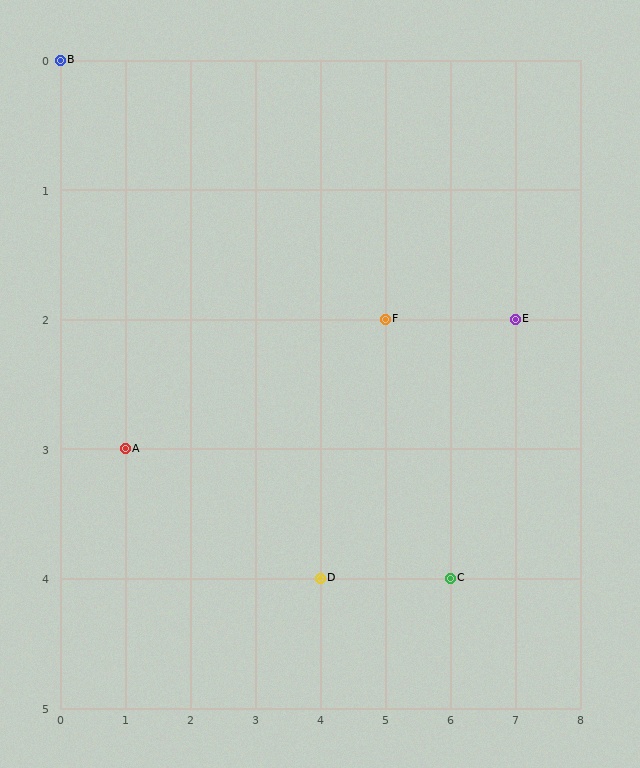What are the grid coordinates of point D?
Point D is at grid coordinates (4, 4).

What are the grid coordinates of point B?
Point B is at grid coordinates (0, 0).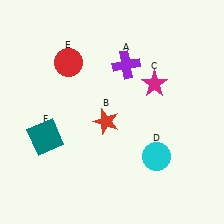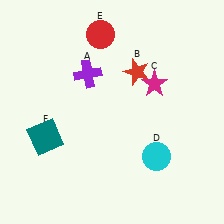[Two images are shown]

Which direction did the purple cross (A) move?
The purple cross (A) moved left.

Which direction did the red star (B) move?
The red star (B) moved up.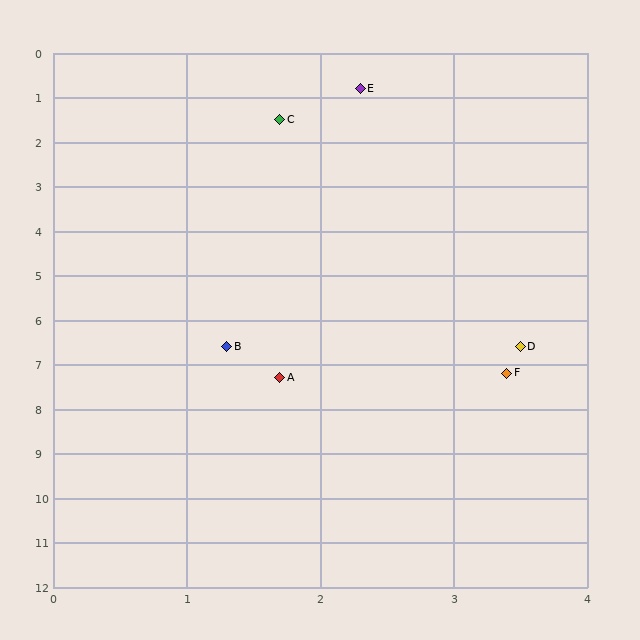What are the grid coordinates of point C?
Point C is at approximately (1.7, 1.5).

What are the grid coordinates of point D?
Point D is at approximately (3.5, 6.6).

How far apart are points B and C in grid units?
Points B and C are about 5.1 grid units apart.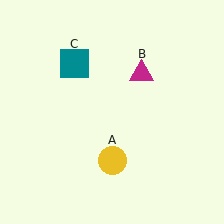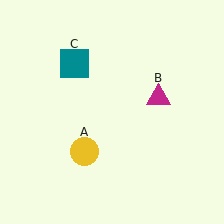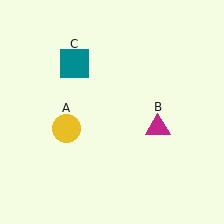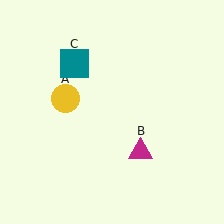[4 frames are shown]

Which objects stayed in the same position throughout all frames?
Teal square (object C) remained stationary.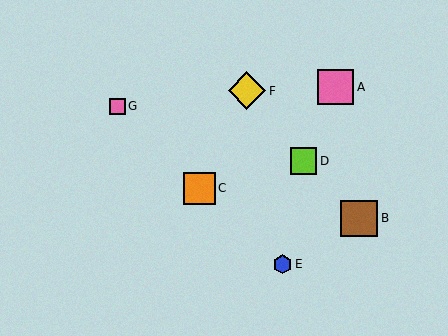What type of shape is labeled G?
Shape G is a pink square.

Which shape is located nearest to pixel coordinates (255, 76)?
The yellow diamond (labeled F) at (247, 91) is nearest to that location.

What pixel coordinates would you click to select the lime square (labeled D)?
Click at (304, 161) to select the lime square D.